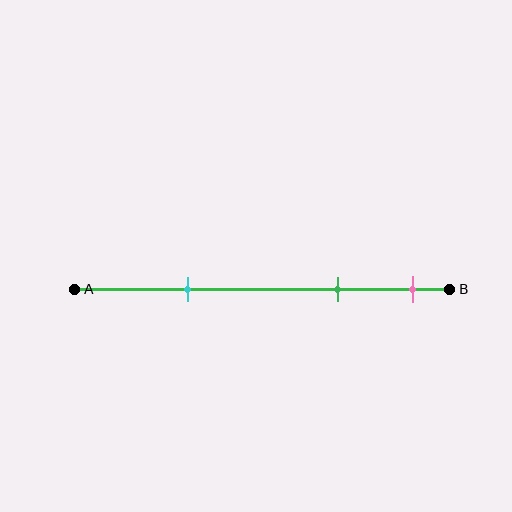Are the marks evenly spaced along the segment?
No, the marks are not evenly spaced.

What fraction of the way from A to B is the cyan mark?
The cyan mark is approximately 30% (0.3) of the way from A to B.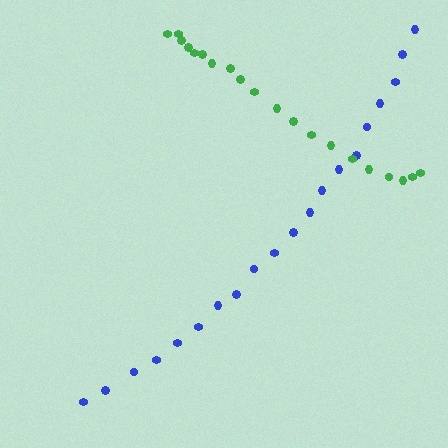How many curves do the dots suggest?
There are 2 distinct paths.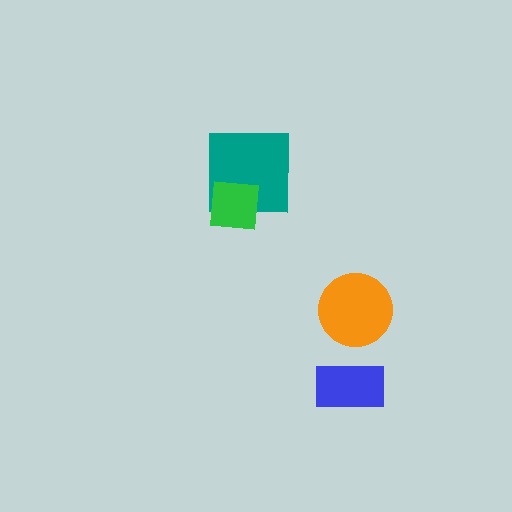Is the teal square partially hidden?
Yes, it is partially covered by another shape.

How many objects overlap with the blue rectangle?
0 objects overlap with the blue rectangle.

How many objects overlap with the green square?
1 object overlaps with the green square.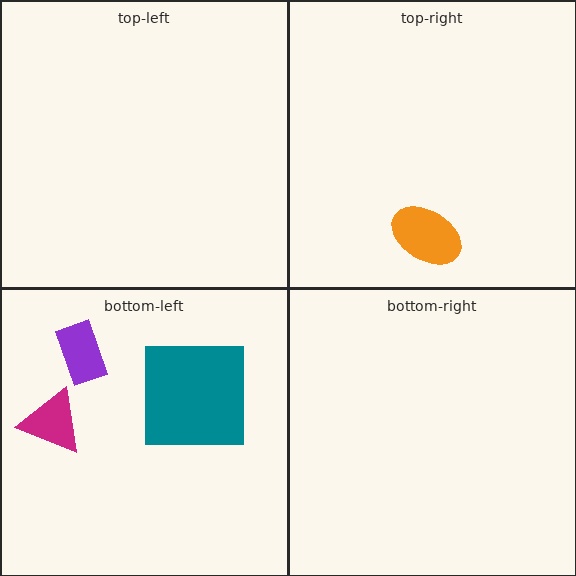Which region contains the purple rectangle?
The bottom-left region.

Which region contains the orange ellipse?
The top-right region.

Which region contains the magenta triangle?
The bottom-left region.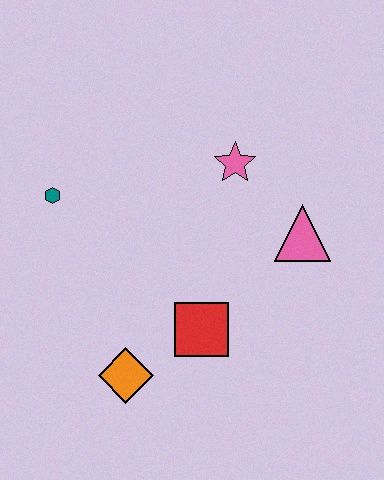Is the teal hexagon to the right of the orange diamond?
No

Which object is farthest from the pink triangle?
The teal hexagon is farthest from the pink triangle.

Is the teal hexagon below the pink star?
Yes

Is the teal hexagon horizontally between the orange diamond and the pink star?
No